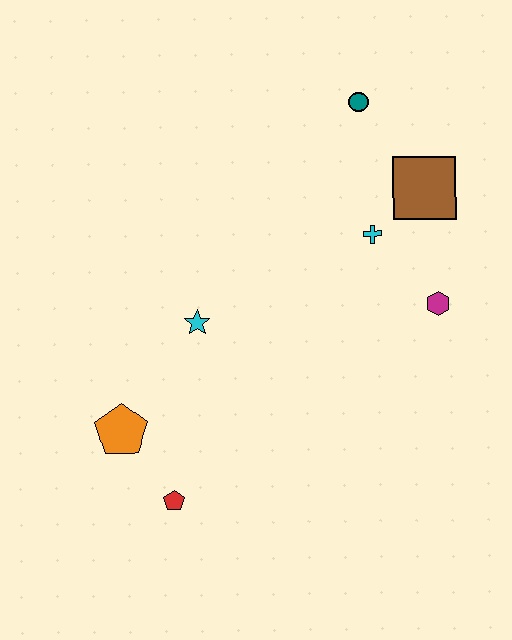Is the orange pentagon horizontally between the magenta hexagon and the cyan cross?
No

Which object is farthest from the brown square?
The red pentagon is farthest from the brown square.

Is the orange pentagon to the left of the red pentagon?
Yes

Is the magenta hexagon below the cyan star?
No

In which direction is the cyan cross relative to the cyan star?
The cyan cross is to the right of the cyan star.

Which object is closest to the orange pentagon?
The red pentagon is closest to the orange pentagon.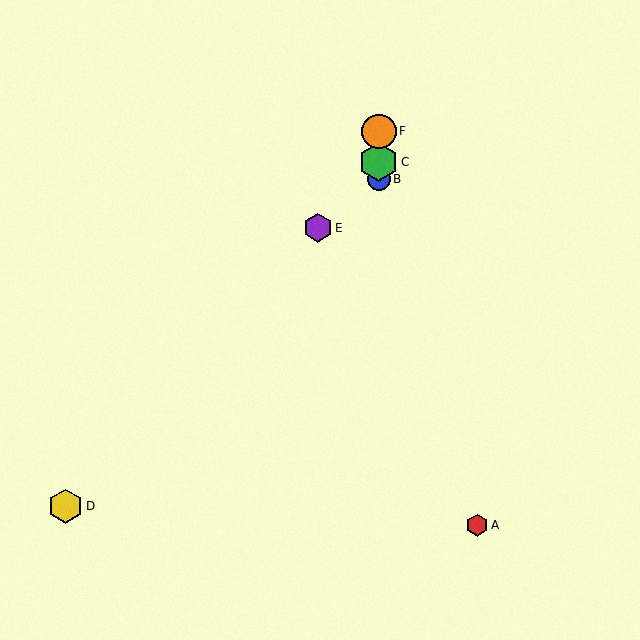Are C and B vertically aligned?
Yes, both are at x≈379.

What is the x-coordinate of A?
Object A is at x≈477.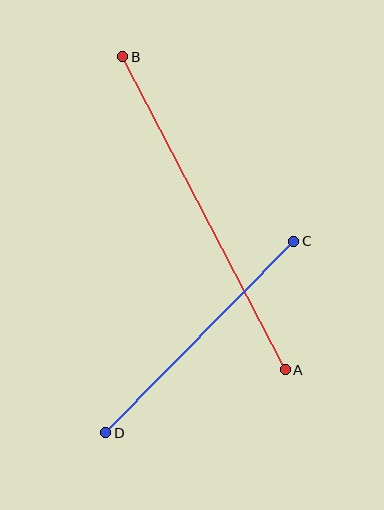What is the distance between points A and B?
The distance is approximately 353 pixels.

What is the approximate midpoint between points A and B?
The midpoint is at approximately (204, 213) pixels.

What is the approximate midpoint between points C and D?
The midpoint is at approximately (200, 337) pixels.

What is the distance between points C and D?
The distance is approximately 268 pixels.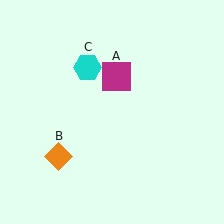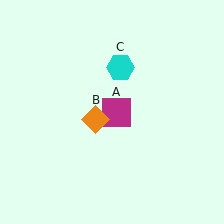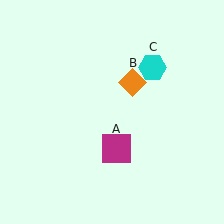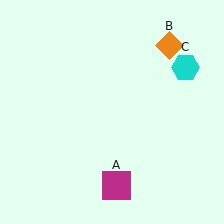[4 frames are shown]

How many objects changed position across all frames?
3 objects changed position: magenta square (object A), orange diamond (object B), cyan hexagon (object C).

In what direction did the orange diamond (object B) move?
The orange diamond (object B) moved up and to the right.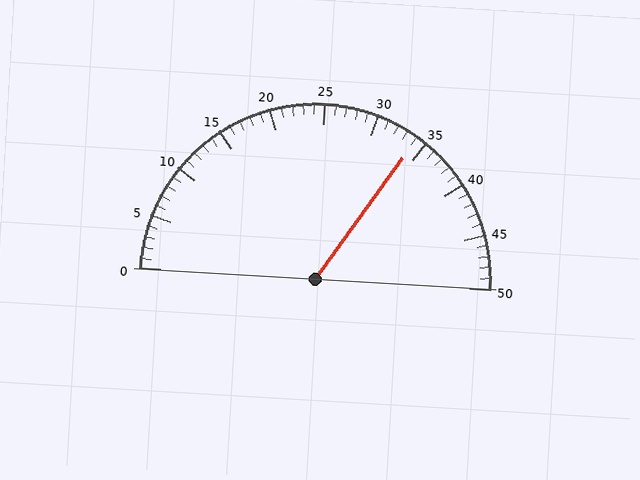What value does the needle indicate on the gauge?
The needle indicates approximately 34.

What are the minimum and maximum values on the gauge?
The gauge ranges from 0 to 50.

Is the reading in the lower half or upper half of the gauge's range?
The reading is in the upper half of the range (0 to 50).